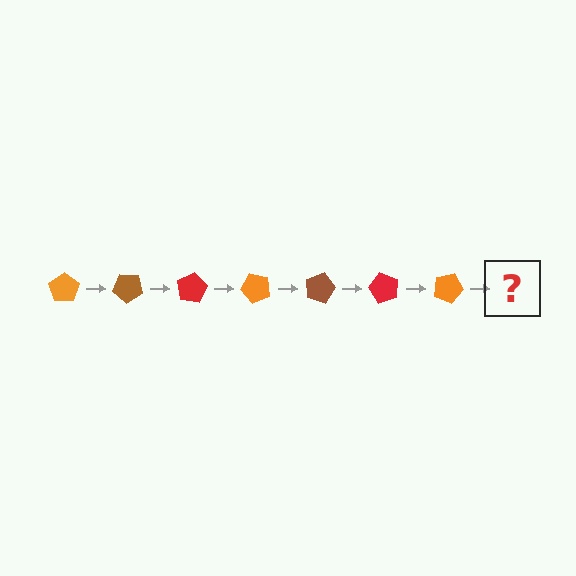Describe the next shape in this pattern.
It should be a brown pentagon, rotated 280 degrees from the start.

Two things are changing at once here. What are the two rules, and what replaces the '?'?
The two rules are that it rotates 40 degrees each step and the color cycles through orange, brown, and red. The '?' should be a brown pentagon, rotated 280 degrees from the start.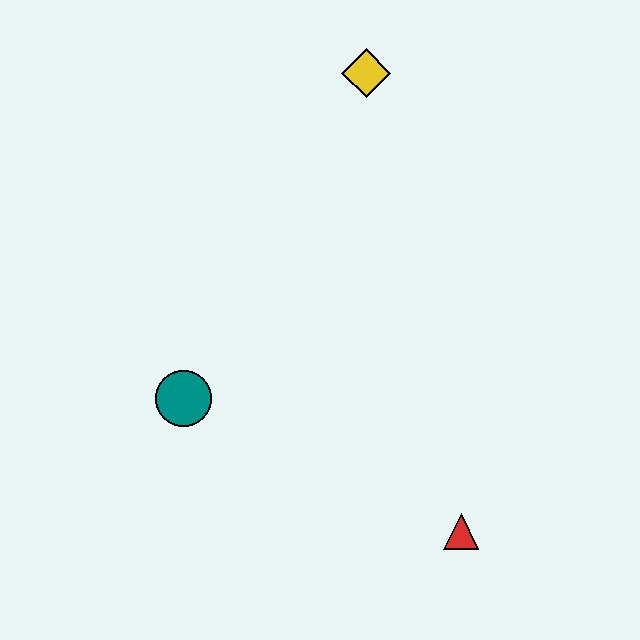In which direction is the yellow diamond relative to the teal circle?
The yellow diamond is above the teal circle.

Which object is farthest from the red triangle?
The yellow diamond is farthest from the red triangle.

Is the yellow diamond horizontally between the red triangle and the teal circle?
Yes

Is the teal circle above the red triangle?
Yes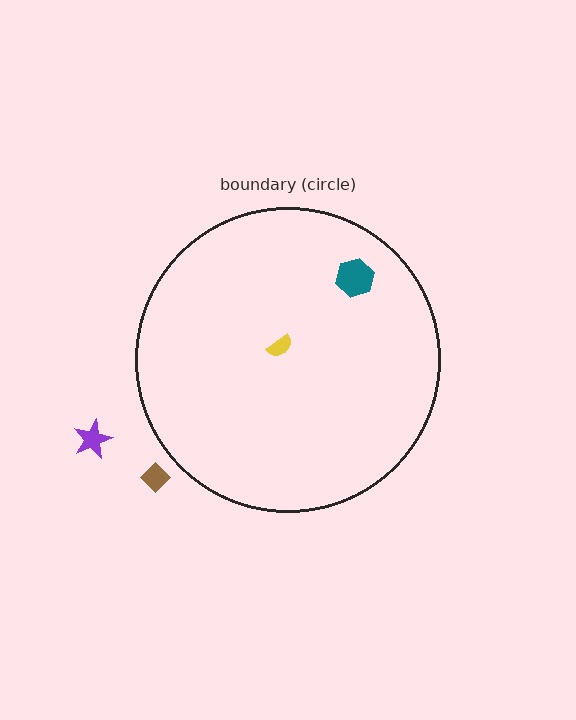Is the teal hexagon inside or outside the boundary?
Inside.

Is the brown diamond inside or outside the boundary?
Outside.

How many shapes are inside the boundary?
2 inside, 2 outside.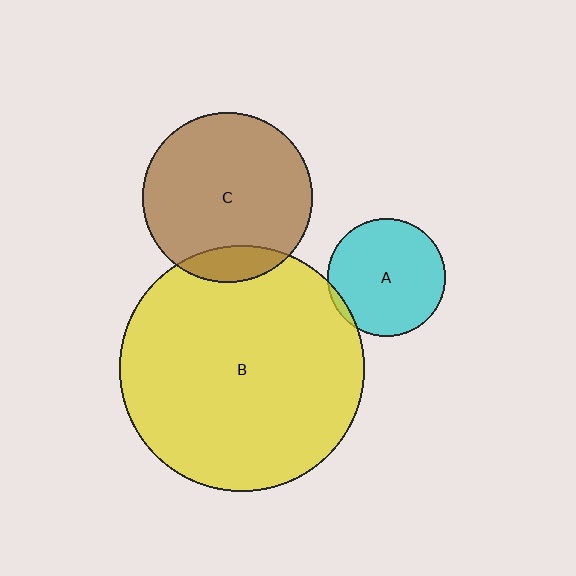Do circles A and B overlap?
Yes.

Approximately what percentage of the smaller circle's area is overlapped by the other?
Approximately 5%.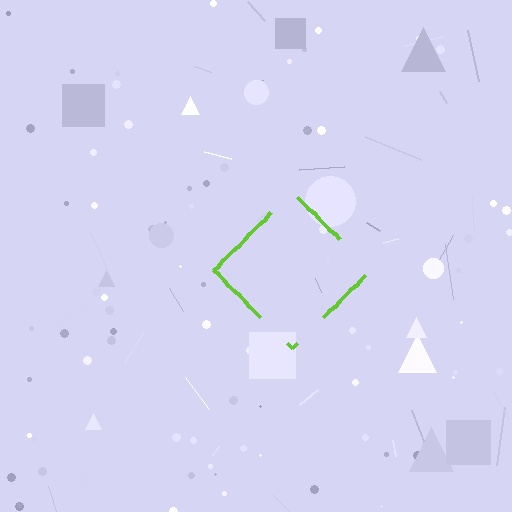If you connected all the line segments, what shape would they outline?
They would outline a diamond.